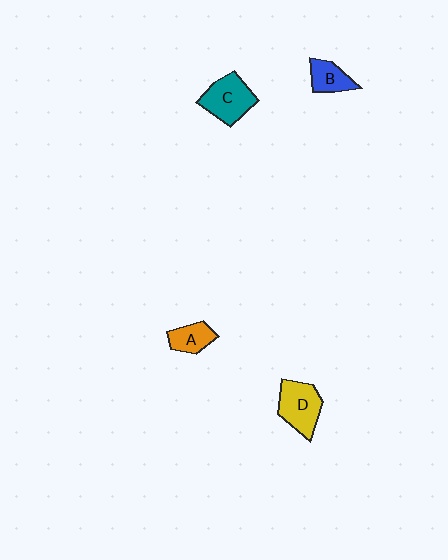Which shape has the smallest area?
Shape A (orange).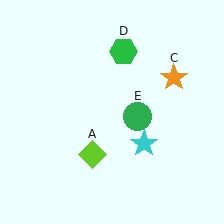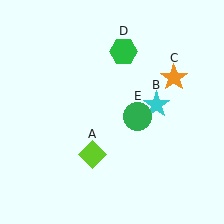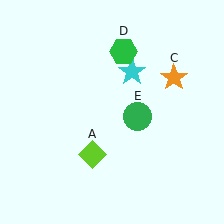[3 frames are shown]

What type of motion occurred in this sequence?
The cyan star (object B) rotated counterclockwise around the center of the scene.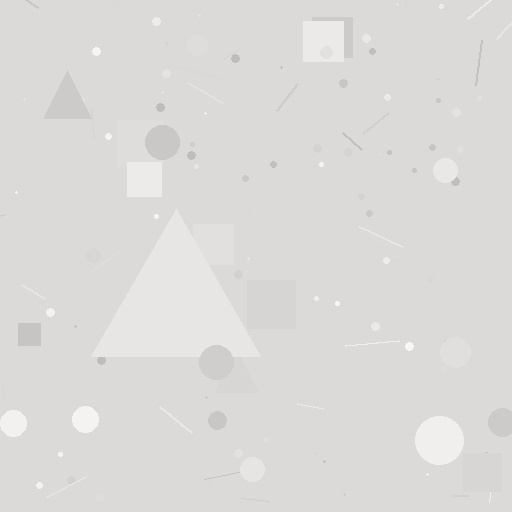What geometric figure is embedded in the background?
A triangle is embedded in the background.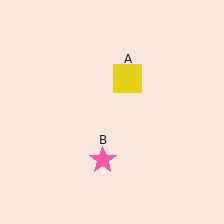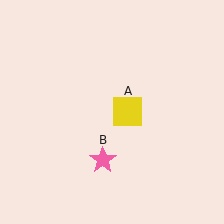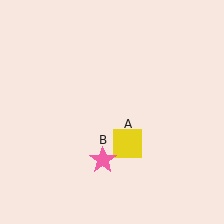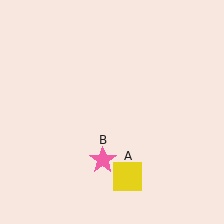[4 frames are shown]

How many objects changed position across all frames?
1 object changed position: yellow square (object A).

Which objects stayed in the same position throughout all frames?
Pink star (object B) remained stationary.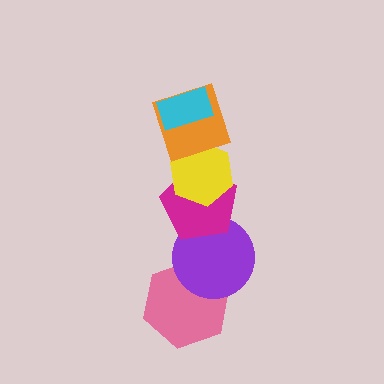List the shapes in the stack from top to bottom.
From top to bottom: the cyan rectangle, the orange square, the yellow hexagon, the magenta pentagon, the purple circle, the pink hexagon.